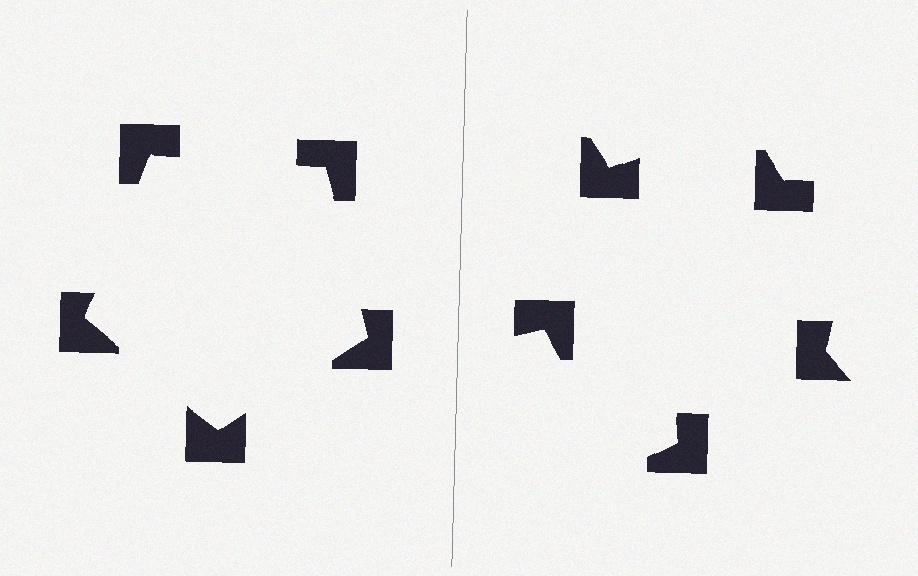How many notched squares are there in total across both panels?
10 — 5 on each side.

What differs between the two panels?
The notched squares are positioned identically on both sides; only the wedge orientations differ. On the left they align to a pentagon; on the right they are misaligned.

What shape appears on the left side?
An illusory pentagon.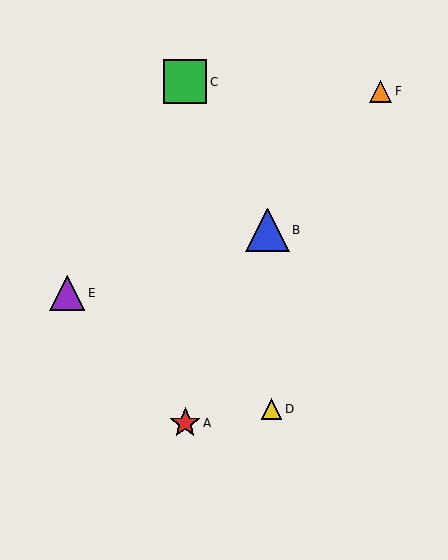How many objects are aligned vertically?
2 objects (A, C) are aligned vertically.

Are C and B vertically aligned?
No, C is at x≈185 and B is at x≈267.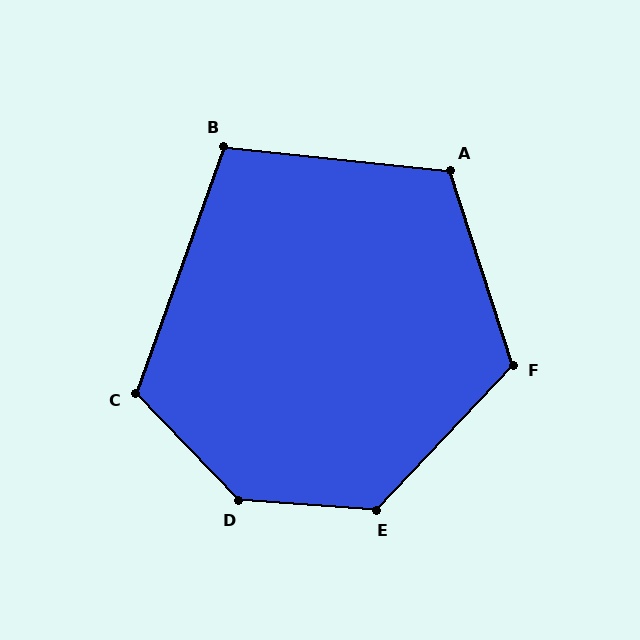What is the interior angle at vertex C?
Approximately 117 degrees (obtuse).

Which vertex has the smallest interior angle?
B, at approximately 104 degrees.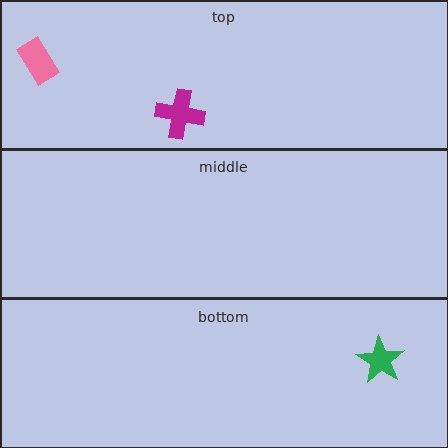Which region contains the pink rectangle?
The top region.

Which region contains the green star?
The bottom region.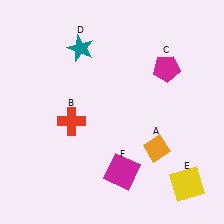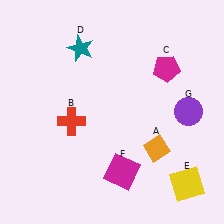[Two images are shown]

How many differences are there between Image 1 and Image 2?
There is 1 difference between the two images.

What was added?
A purple circle (G) was added in Image 2.